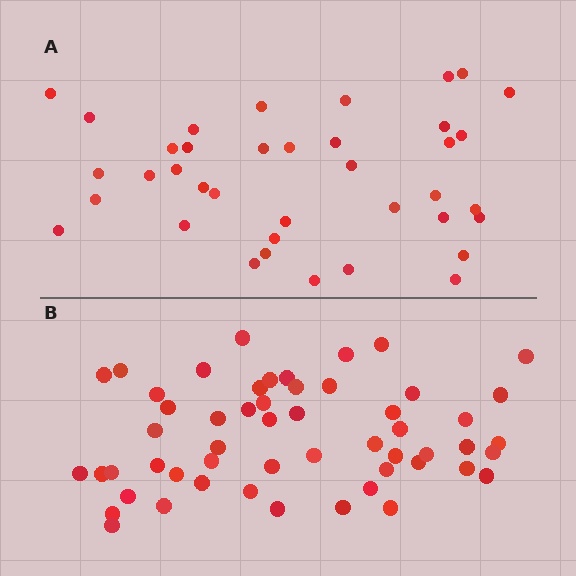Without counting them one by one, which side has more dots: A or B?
Region B (the bottom region) has more dots.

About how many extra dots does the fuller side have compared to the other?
Region B has approximately 15 more dots than region A.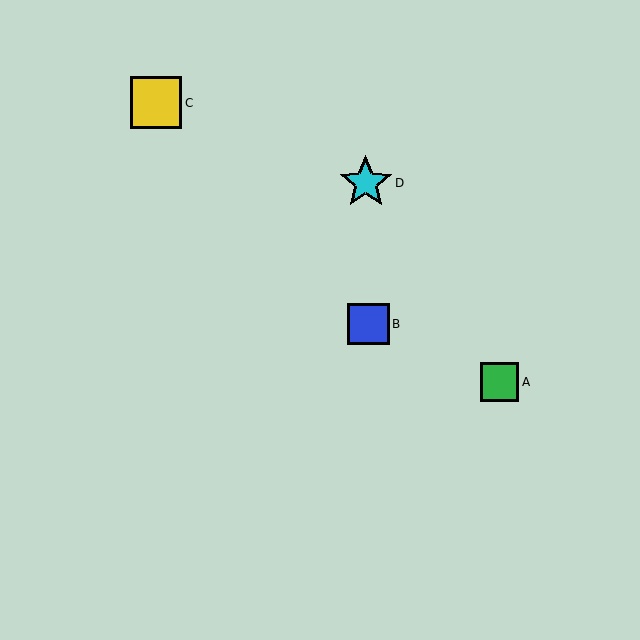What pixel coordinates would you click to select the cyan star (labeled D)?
Click at (366, 183) to select the cyan star D.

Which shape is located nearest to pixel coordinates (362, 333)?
The blue square (labeled B) at (368, 324) is nearest to that location.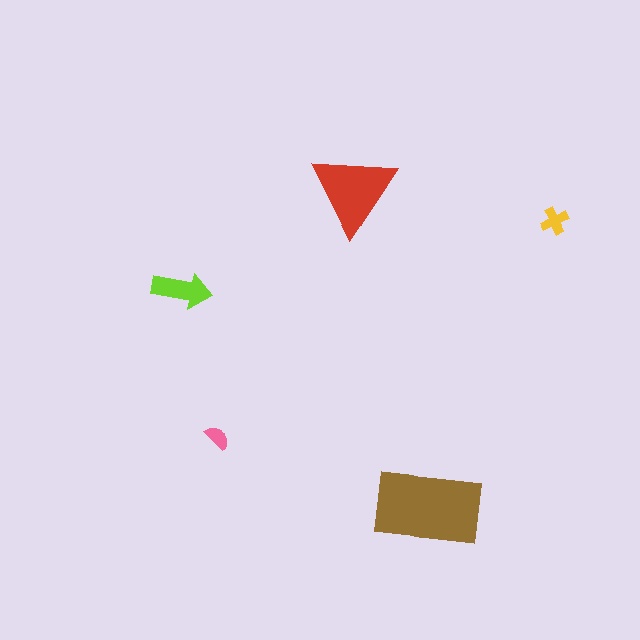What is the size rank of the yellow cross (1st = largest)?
4th.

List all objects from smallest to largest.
The pink semicircle, the yellow cross, the lime arrow, the red triangle, the brown rectangle.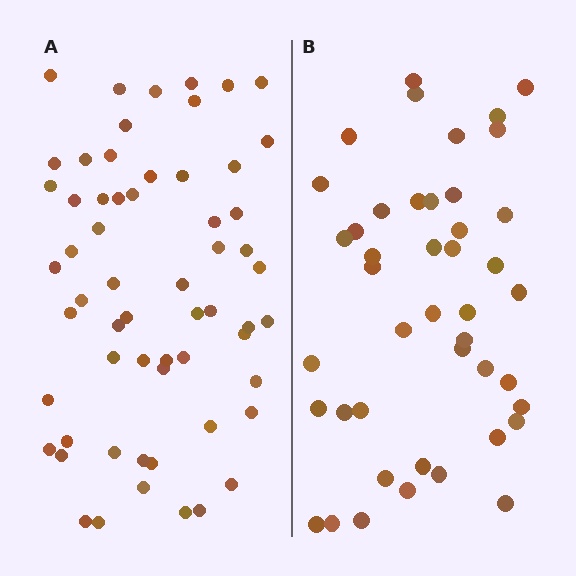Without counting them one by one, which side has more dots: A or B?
Region A (the left region) has more dots.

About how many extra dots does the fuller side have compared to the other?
Region A has approximately 15 more dots than region B.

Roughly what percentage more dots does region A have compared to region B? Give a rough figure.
About 35% more.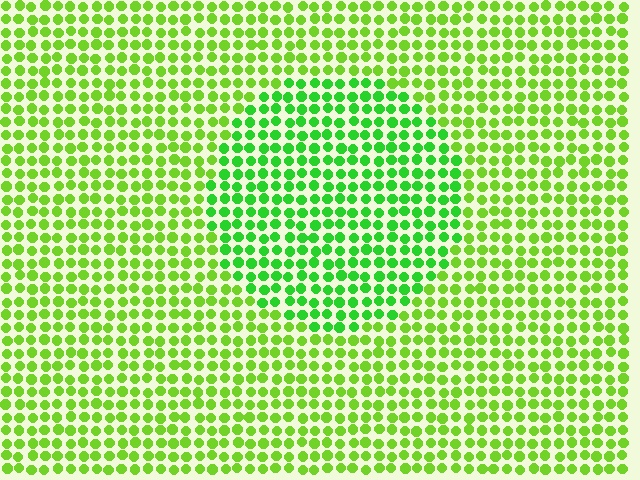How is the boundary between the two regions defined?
The boundary is defined purely by a slight shift in hue (about 27 degrees). Spacing, size, and orientation are identical on both sides.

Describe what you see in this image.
The image is filled with small lime elements in a uniform arrangement. A circle-shaped region is visible where the elements are tinted to a slightly different hue, forming a subtle color boundary.